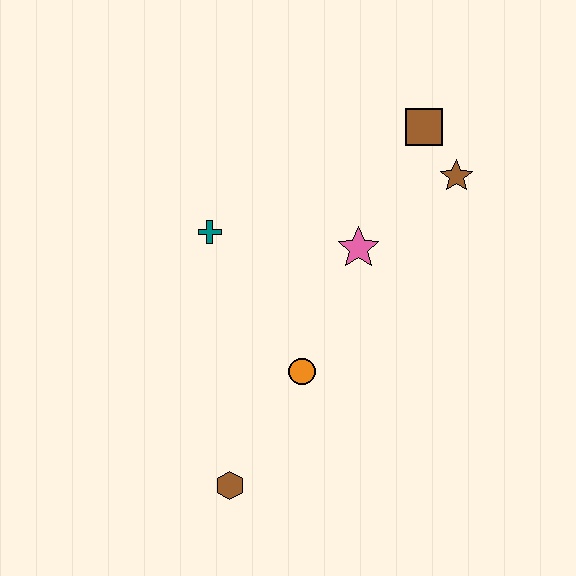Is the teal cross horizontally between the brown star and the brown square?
No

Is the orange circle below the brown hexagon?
No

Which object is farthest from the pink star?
The brown hexagon is farthest from the pink star.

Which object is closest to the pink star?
The brown star is closest to the pink star.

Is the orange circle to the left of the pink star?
Yes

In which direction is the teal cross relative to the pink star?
The teal cross is to the left of the pink star.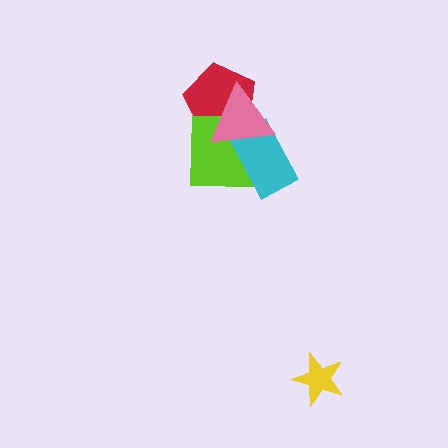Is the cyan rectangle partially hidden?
Yes, it is partially covered by another shape.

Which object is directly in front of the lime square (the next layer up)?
The cyan rectangle is directly in front of the lime square.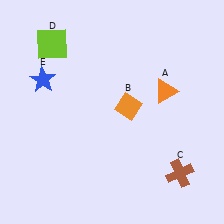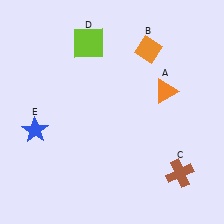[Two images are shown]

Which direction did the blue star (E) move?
The blue star (E) moved down.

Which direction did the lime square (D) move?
The lime square (D) moved right.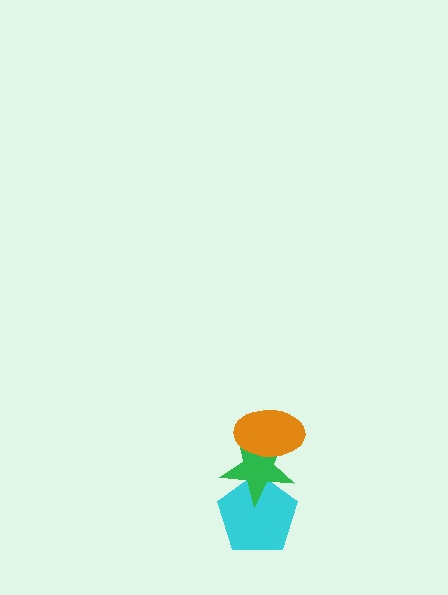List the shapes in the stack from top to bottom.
From top to bottom: the orange ellipse, the green star, the cyan pentagon.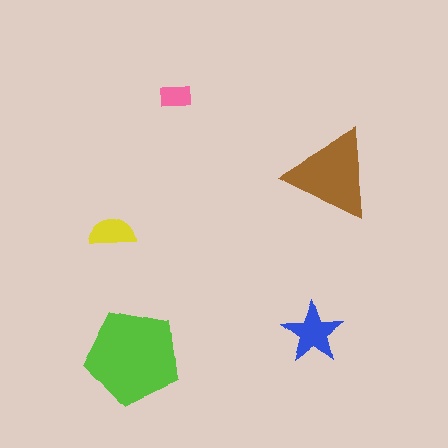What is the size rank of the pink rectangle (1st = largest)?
5th.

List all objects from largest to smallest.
The lime pentagon, the brown triangle, the blue star, the yellow semicircle, the pink rectangle.